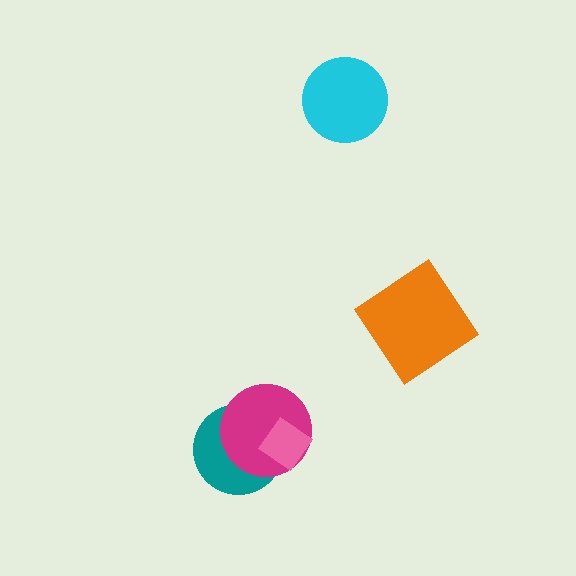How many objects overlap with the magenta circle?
2 objects overlap with the magenta circle.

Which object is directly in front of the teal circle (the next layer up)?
The magenta circle is directly in front of the teal circle.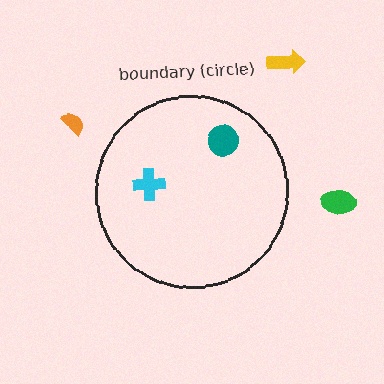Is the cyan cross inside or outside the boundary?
Inside.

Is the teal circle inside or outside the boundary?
Inside.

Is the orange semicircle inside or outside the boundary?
Outside.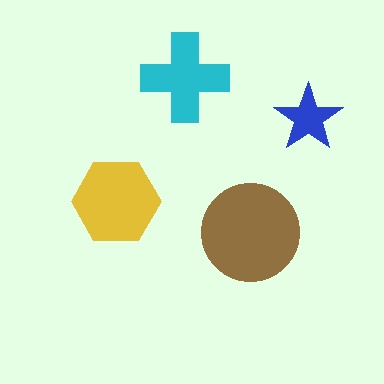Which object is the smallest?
The blue star.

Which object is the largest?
The brown circle.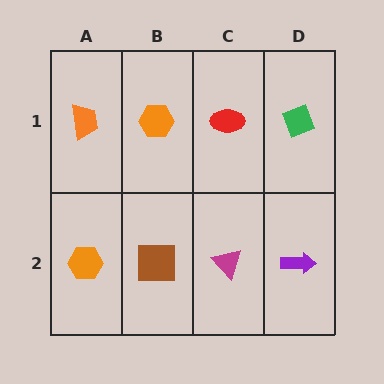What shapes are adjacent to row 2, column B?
An orange hexagon (row 1, column B), an orange hexagon (row 2, column A), a magenta triangle (row 2, column C).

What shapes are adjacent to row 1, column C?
A magenta triangle (row 2, column C), an orange hexagon (row 1, column B), a green diamond (row 1, column D).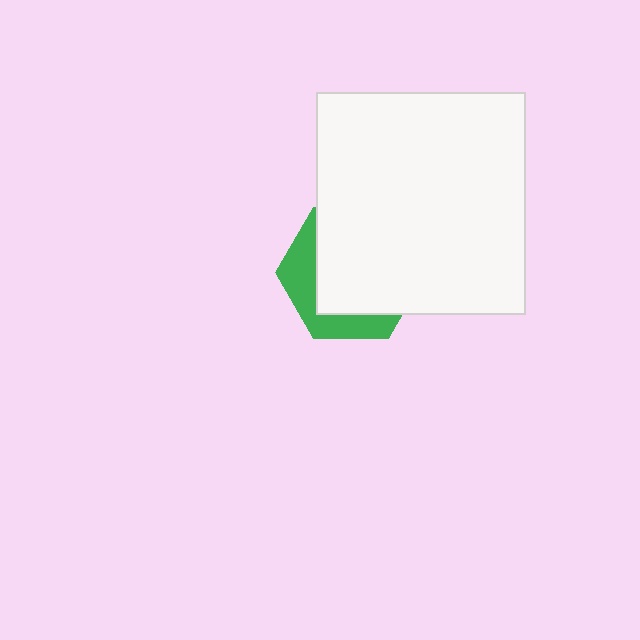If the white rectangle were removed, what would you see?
You would see the complete green hexagon.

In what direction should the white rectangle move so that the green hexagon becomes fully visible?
The white rectangle should move toward the upper-right. That is the shortest direction to clear the overlap and leave the green hexagon fully visible.